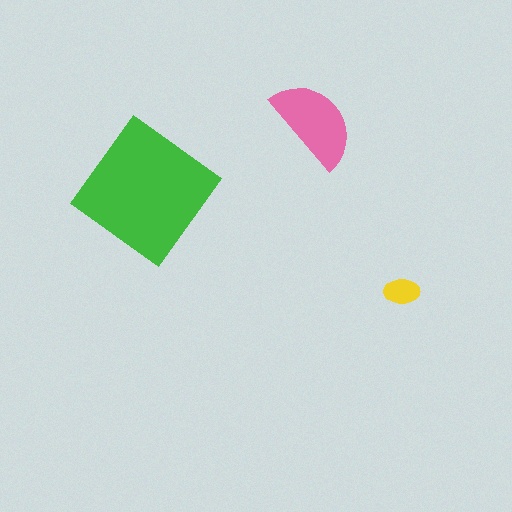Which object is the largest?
The green diamond.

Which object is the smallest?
The yellow ellipse.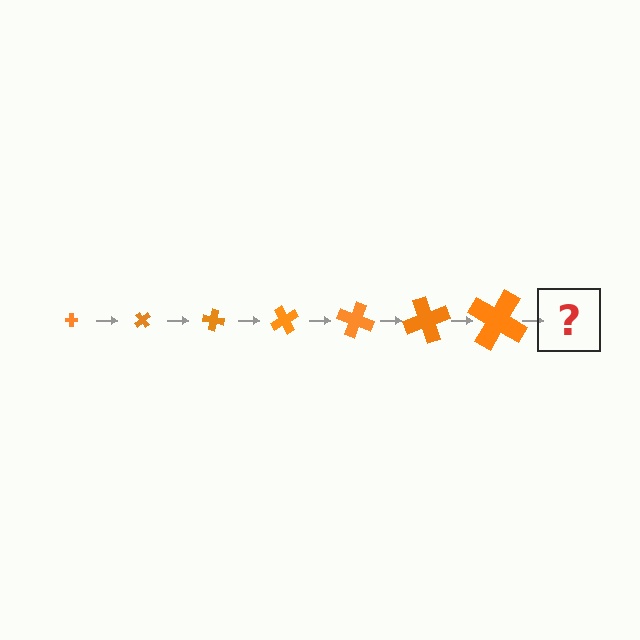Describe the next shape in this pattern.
It should be a cross, larger than the previous one and rotated 350 degrees from the start.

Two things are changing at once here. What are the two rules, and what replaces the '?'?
The two rules are that the cross grows larger each step and it rotates 50 degrees each step. The '?' should be a cross, larger than the previous one and rotated 350 degrees from the start.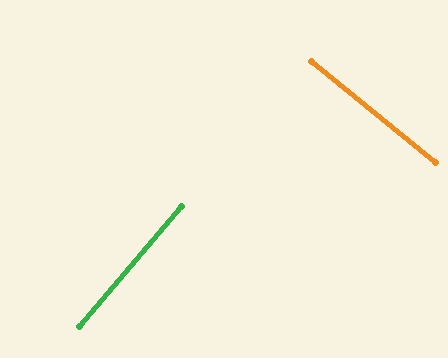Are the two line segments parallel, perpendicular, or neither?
Perpendicular — they meet at approximately 89°.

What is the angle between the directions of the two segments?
Approximately 89 degrees.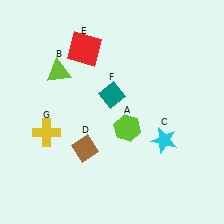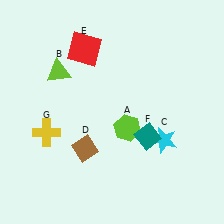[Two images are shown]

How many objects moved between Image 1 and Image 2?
1 object moved between the two images.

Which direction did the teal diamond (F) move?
The teal diamond (F) moved down.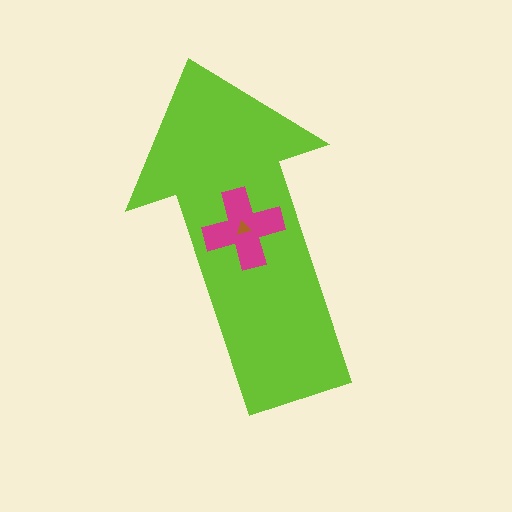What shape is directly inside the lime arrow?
The magenta cross.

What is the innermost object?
The brown triangle.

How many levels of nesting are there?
3.